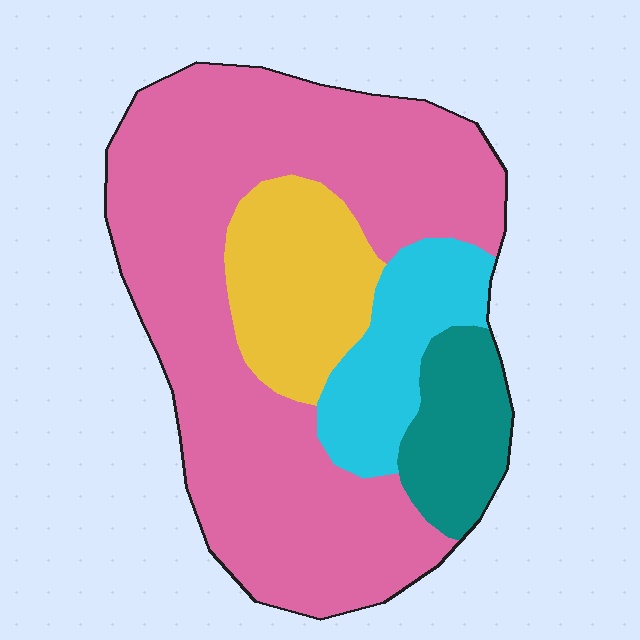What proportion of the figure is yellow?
Yellow covers about 15% of the figure.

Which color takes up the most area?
Pink, at roughly 60%.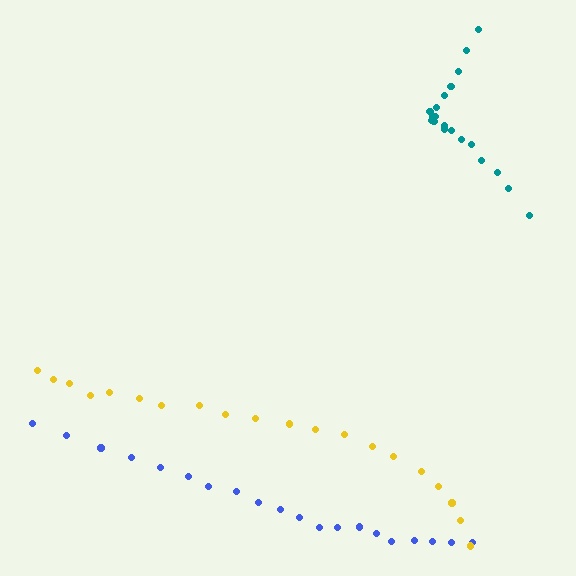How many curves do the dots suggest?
There are 3 distinct paths.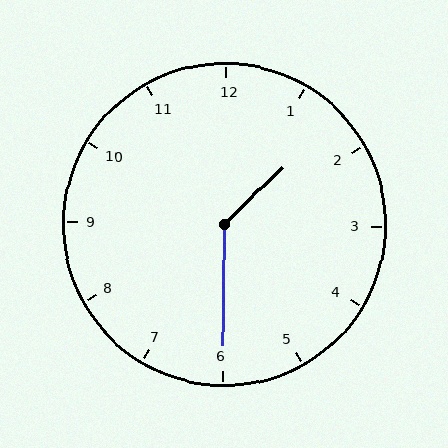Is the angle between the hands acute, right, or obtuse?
It is obtuse.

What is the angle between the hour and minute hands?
Approximately 135 degrees.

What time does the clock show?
1:30.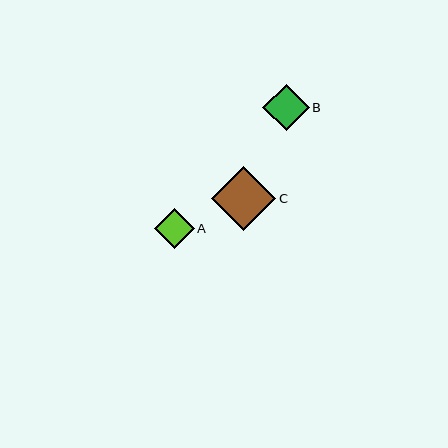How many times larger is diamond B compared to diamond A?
Diamond B is approximately 1.2 times the size of diamond A.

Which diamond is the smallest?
Diamond A is the smallest with a size of approximately 39 pixels.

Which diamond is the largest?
Diamond C is the largest with a size of approximately 64 pixels.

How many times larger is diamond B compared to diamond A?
Diamond B is approximately 1.2 times the size of diamond A.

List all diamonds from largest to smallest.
From largest to smallest: C, B, A.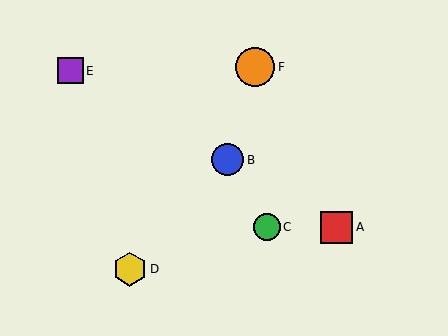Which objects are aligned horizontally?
Objects A, C are aligned horizontally.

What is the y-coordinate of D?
Object D is at y≈269.